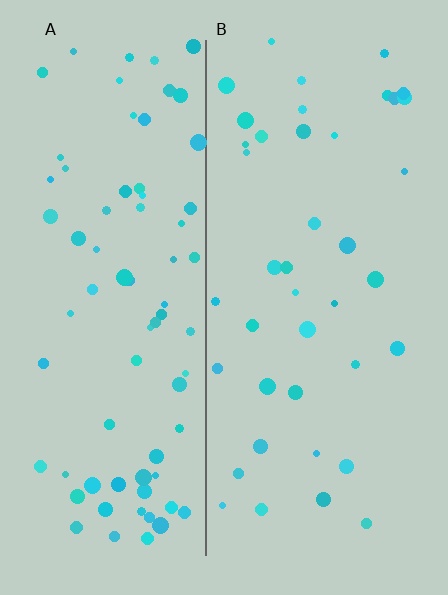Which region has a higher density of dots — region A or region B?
A (the left).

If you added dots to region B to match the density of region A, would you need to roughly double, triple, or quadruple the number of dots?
Approximately double.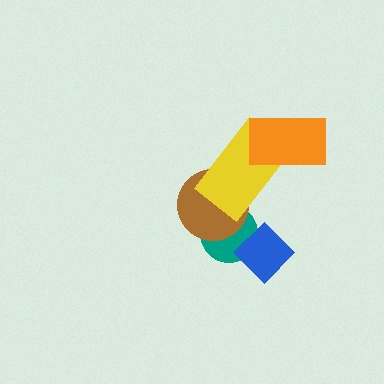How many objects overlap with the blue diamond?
1 object overlaps with the blue diamond.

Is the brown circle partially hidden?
Yes, it is partially covered by another shape.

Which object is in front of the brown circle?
The yellow rectangle is in front of the brown circle.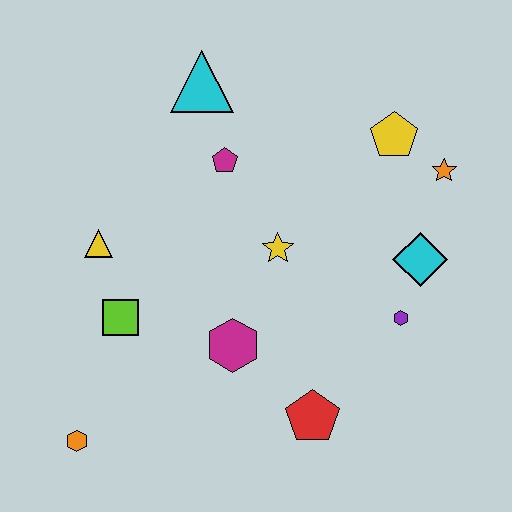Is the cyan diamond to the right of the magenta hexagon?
Yes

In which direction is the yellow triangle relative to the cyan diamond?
The yellow triangle is to the left of the cyan diamond.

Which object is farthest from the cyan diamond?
The orange hexagon is farthest from the cyan diamond.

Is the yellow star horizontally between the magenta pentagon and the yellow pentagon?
Yes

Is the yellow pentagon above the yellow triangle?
Yes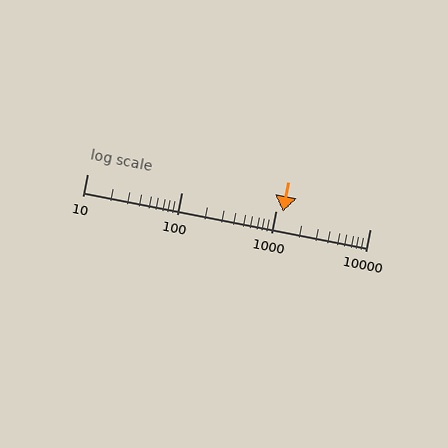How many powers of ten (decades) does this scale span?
The scale spans 3 decades, from 10 to 10000.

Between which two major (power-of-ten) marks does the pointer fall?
The pointer is between 1000 and 10000.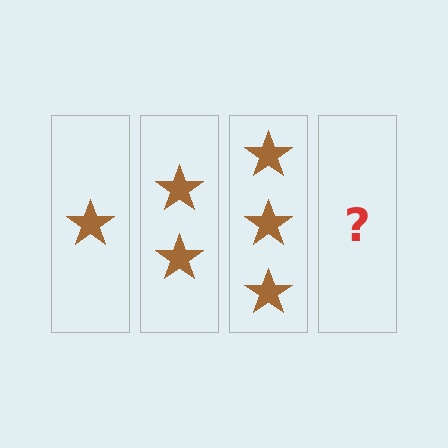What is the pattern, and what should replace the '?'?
The pattern is that each step adds one more star. The '?' should be 4 stars.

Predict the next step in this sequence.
The next step is 4 stars.